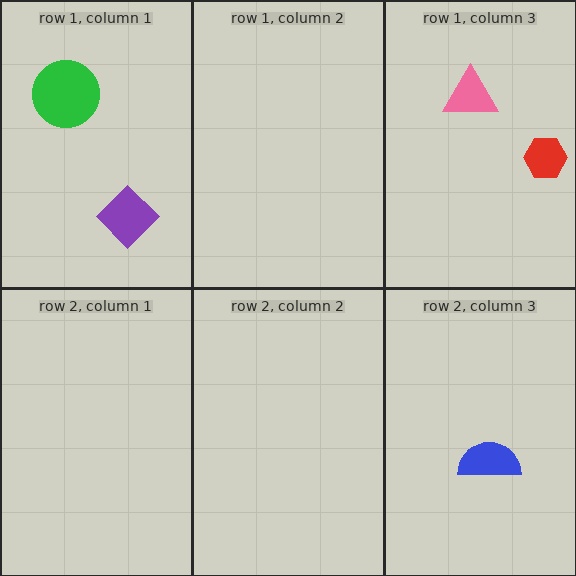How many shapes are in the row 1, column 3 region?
2.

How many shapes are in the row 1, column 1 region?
2.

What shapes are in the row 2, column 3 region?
The blue semicircle.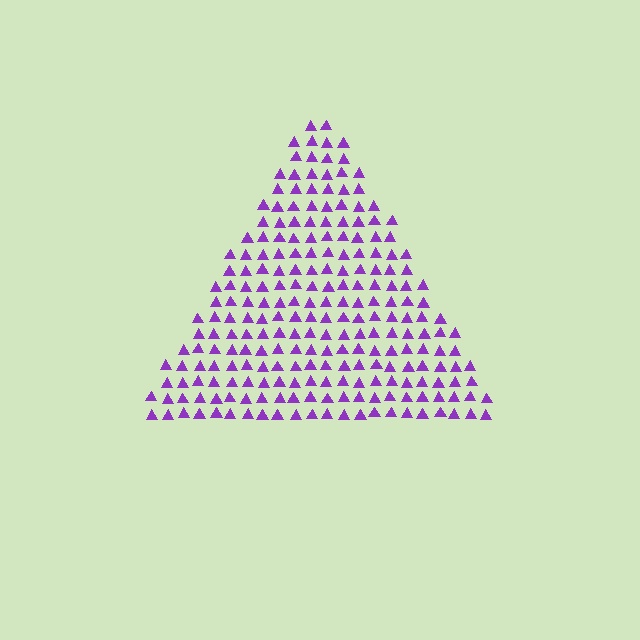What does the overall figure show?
The overall figure shows a triangle.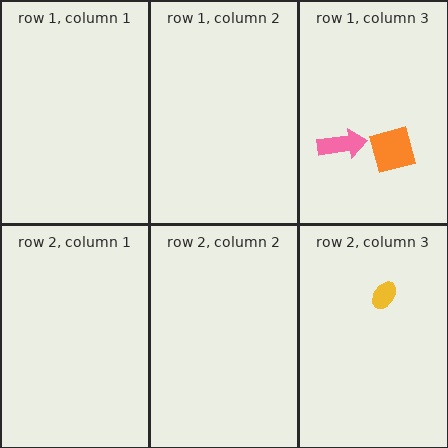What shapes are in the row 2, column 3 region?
The yellow ellipse.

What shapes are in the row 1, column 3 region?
The pink arrow, the orange square.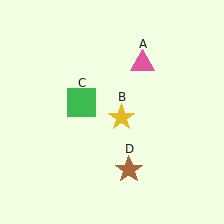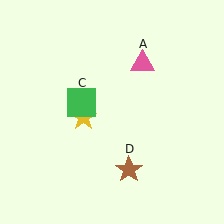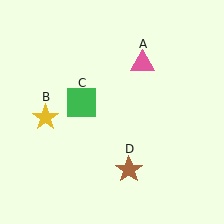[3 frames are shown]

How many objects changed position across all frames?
1 object changed position: yellow star (object B).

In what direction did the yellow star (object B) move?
The yellow star (object B) moved left.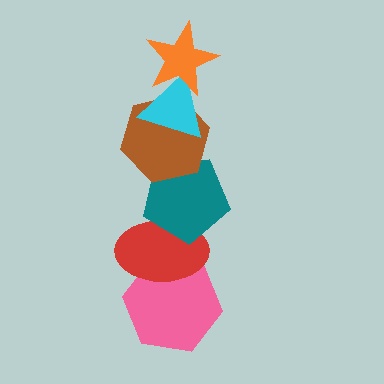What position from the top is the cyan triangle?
The cyan triangle is 2nd from the top.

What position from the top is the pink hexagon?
The pink hexagon is 6th from the top.